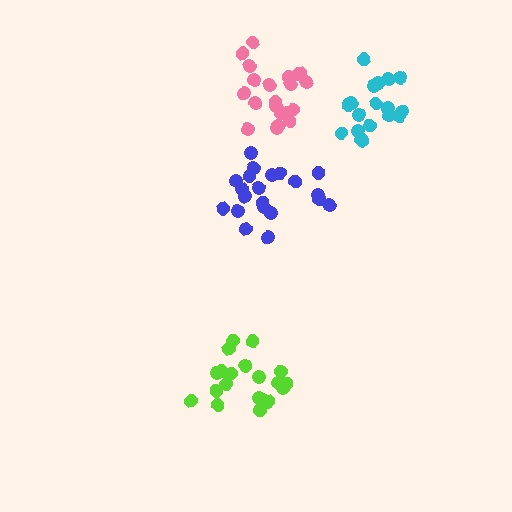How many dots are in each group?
Group 1: 21 dots, Group 2: 19 dots, Group 3: 20 dots, Group 4: 21 dots (81 total).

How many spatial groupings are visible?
There are 4 spatial groupings.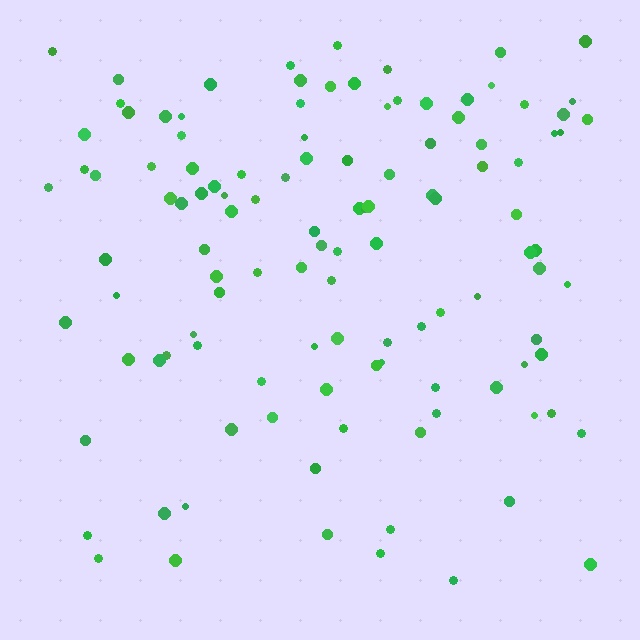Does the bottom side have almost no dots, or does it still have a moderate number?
Still a moderate number, just noticeably fewer than the top.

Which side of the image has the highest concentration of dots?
The top.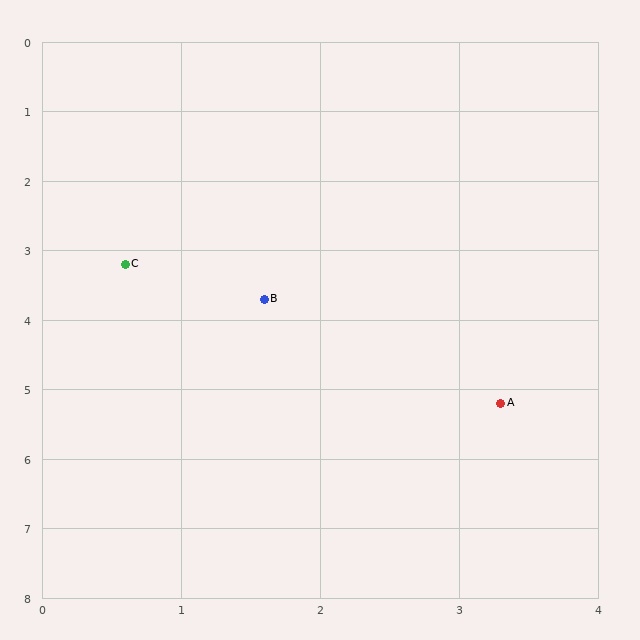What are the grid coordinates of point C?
Point C is at approximately (0.6, 3.2).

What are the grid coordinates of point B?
Point B is at approximately (1.6, 3.7).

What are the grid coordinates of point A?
Point A is at approximately (3.3, 5.2).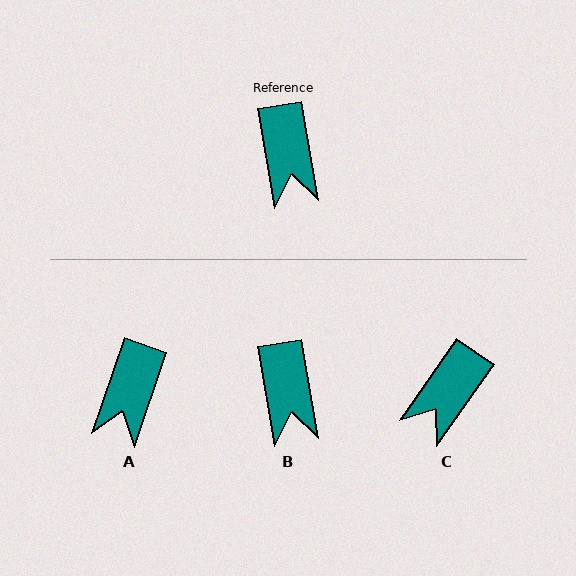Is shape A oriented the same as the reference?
No, it is off by about 28 degrees.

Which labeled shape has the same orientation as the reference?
B.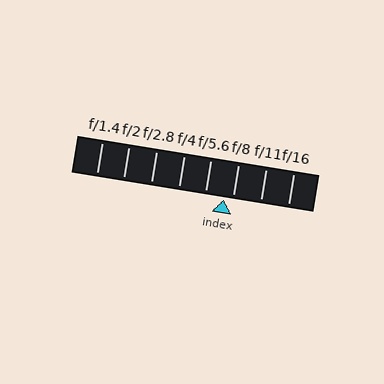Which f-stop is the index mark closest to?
The index mark is closest to f/8.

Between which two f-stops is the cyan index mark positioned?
The index mark is between f/5.6 and f/8.